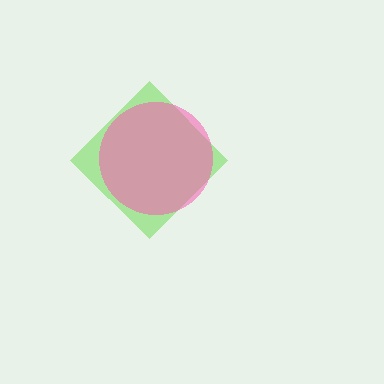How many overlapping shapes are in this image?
There are 2 overlapping shapes in the image.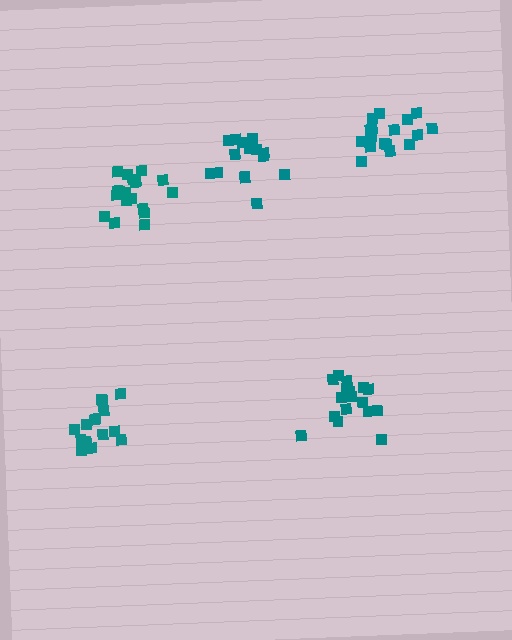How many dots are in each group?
Group 1: 17 dots, Group 2: 19 dots, Group 3: 15 dots, Group 4: 15 dots, Group 5: 19 dots (85 total).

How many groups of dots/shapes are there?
There are 5 groups.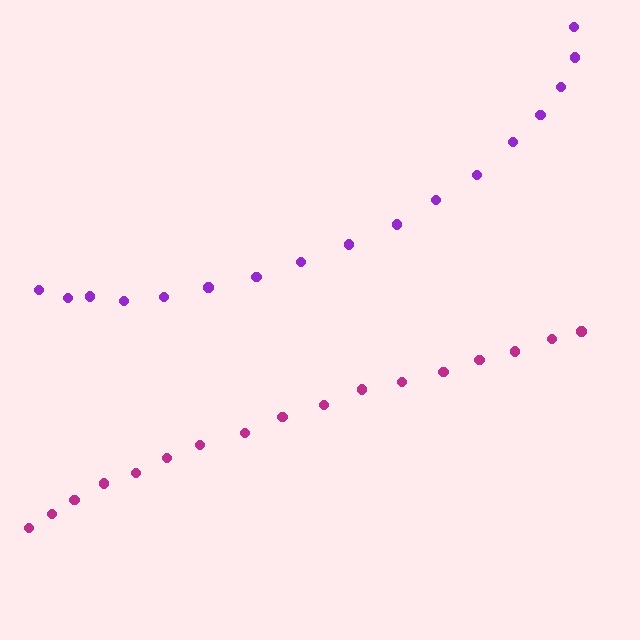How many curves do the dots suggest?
There are 2 distinct paths.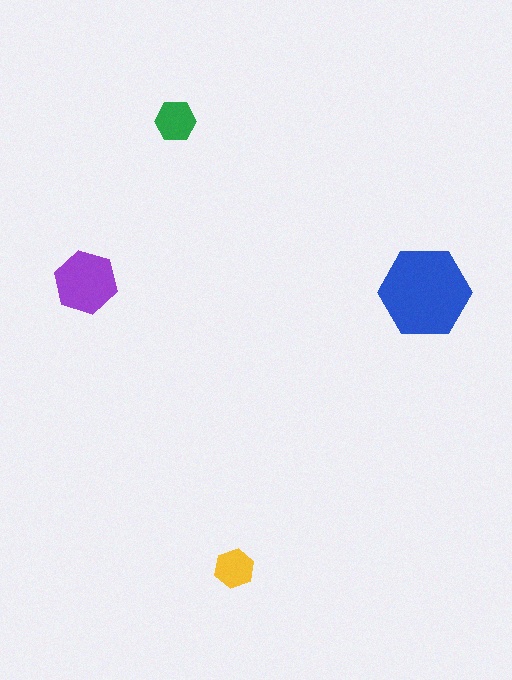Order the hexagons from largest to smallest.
the blue one, the purple one, the green one, the yellow one.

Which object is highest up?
The green hexagon is topmost.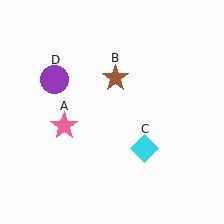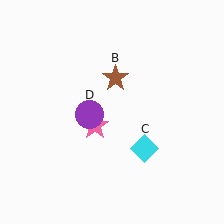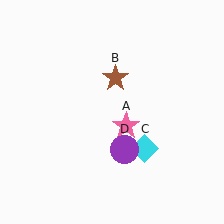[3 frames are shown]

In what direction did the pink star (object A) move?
The pink star (object A) moved right.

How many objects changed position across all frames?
2 objects changed position: pink star (object A), purple circle (object D).